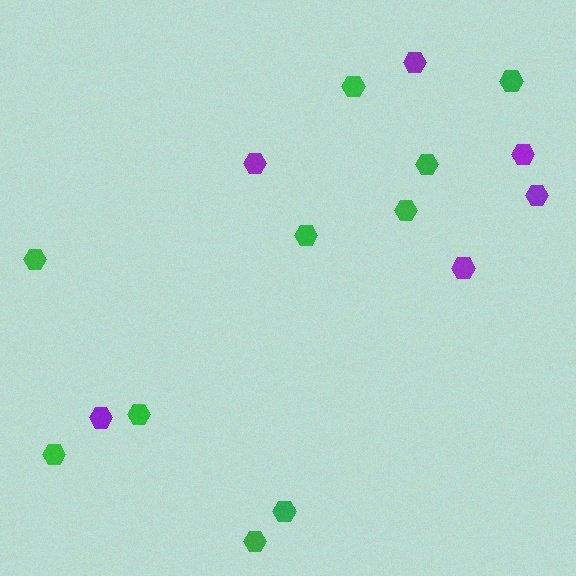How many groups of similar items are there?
There are 2 groups: one group of purple hexagons (6) and one group of green hexagons (10).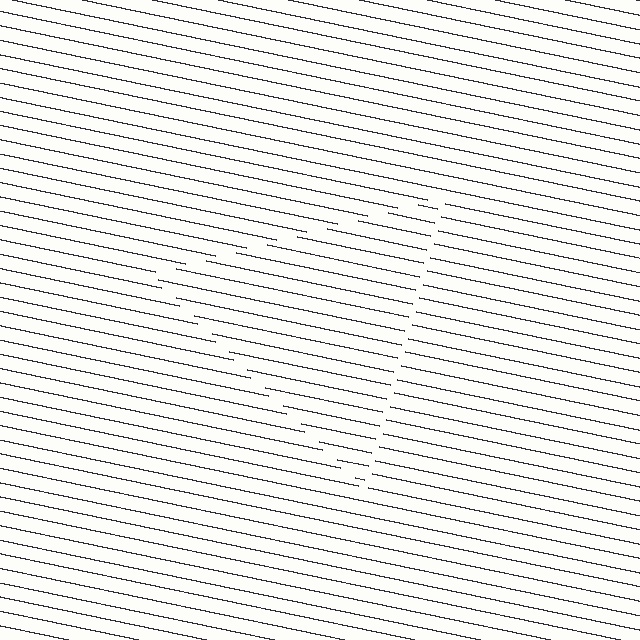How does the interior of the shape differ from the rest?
The interior of the shape contains the same grating, shifted by half a period — the contour is defined by the phase discontinuity where line-ends from the inner and outer gratings abut.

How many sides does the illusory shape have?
3 sides — the line-ends trace a triangle.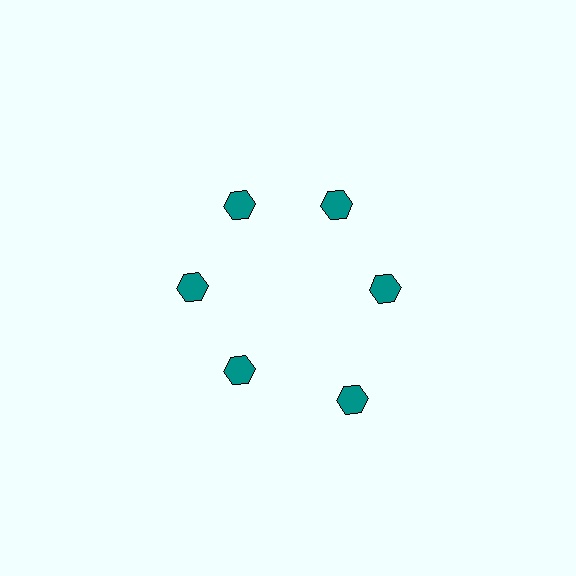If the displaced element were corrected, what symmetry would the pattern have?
It would have 6-fold rotational symmetry — the pattern would map onto itself every 60 degrees.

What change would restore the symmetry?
The symmetry would be restored by moving it inward, back onto the ring so that all 6 hexagons sit at equal angles and equal distance from the center.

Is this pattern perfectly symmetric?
No. The 6 teal hexagons are arranged in a ring, but one element near the 5 o'clock position is pushed outward from the center, breaking the 6-fold rotational symmetry.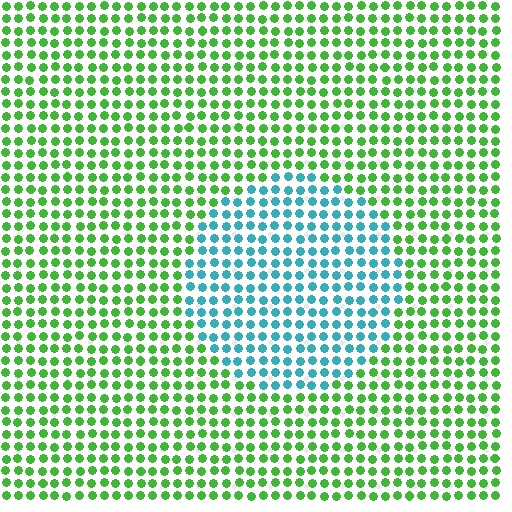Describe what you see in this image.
The image is filled with small green elements in a uniform arrangement. A circle-shaped region is visible where the elements are tinted to a slightly different hue, forming a subtle color boundary.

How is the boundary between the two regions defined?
The boundary is defined purely by a slight shift in hue (about 68 degrees). Spacing, size, and orientation are identical on both sides.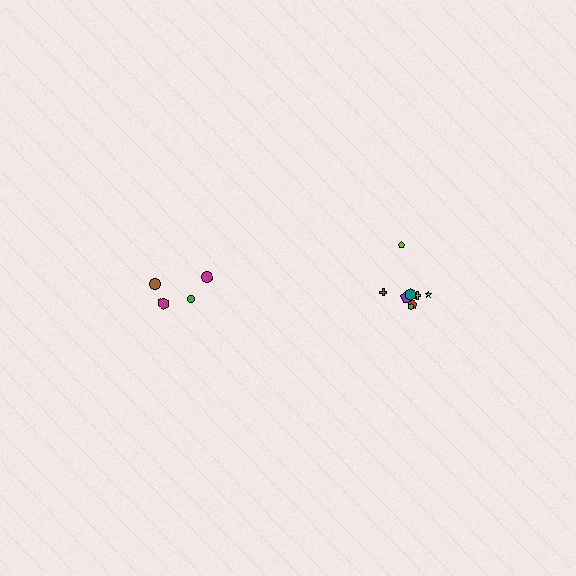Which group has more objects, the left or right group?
The right group.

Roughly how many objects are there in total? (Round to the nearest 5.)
Roughly 15 objects in total.